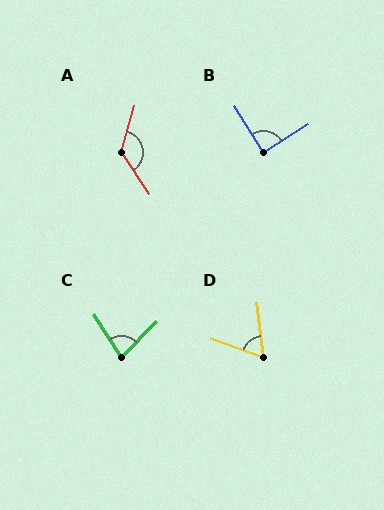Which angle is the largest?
A, at approximately 130 degrees.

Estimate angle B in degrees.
Approximately 89 degrees.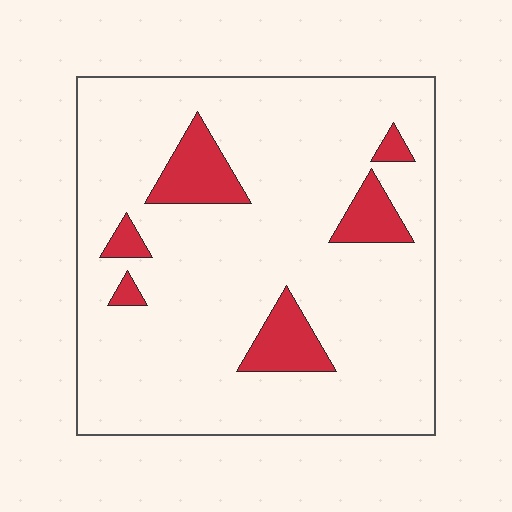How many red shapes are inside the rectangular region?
6.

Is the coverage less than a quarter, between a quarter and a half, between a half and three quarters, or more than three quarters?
Less than a quarter.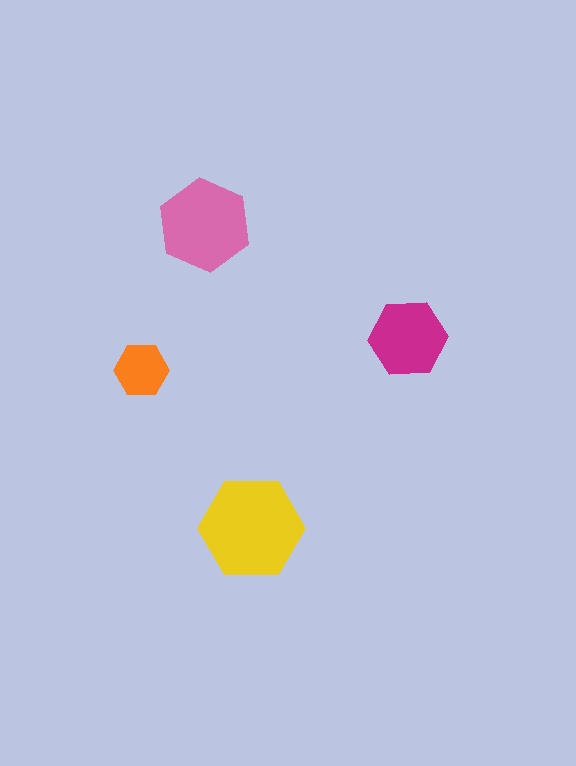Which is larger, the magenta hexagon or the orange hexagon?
The magenta one.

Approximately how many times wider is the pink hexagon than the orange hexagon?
About 1.5 times wider.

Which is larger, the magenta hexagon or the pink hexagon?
The pink one.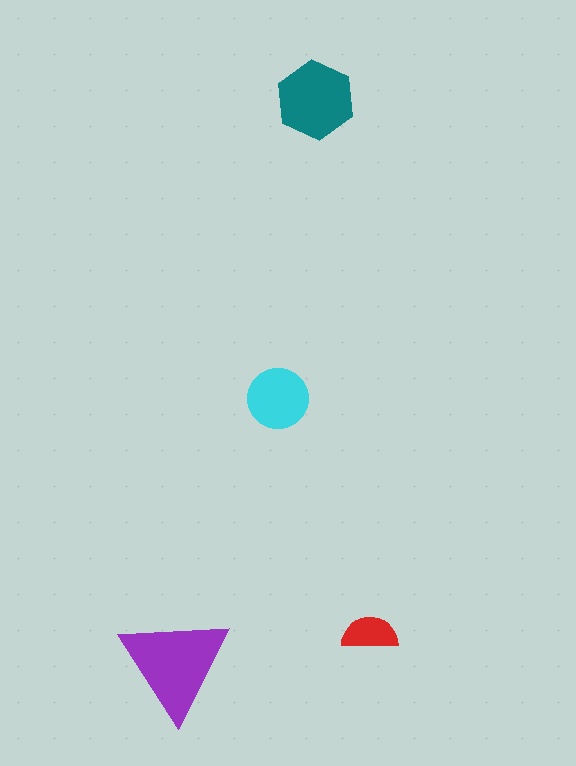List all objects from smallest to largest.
The red semicircle, the cyan circle, the teal hexagon, the purple triangle.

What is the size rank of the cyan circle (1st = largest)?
3rd.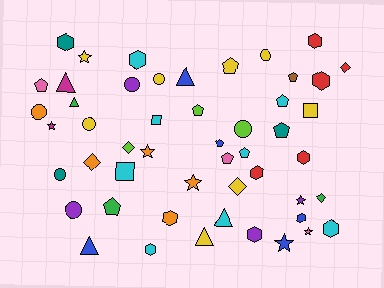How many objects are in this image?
There are 50 objects.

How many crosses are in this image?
There are no crosses.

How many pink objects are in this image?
There are 3 pink objects.